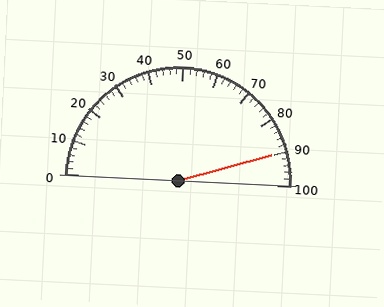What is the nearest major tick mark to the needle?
The nearest major tick mark is 90.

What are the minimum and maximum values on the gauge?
The gauge ranges from 0 to 100.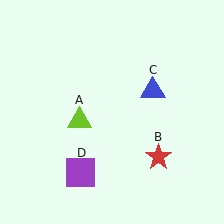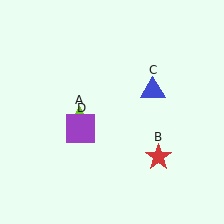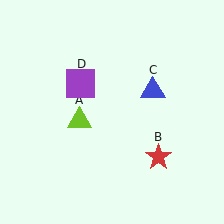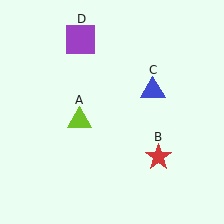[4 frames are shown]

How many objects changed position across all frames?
1 object changed position: purple square (object D).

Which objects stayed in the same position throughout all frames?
Lime triangle (object A) and red star (object B) and blue triangle (object C) remained stationary.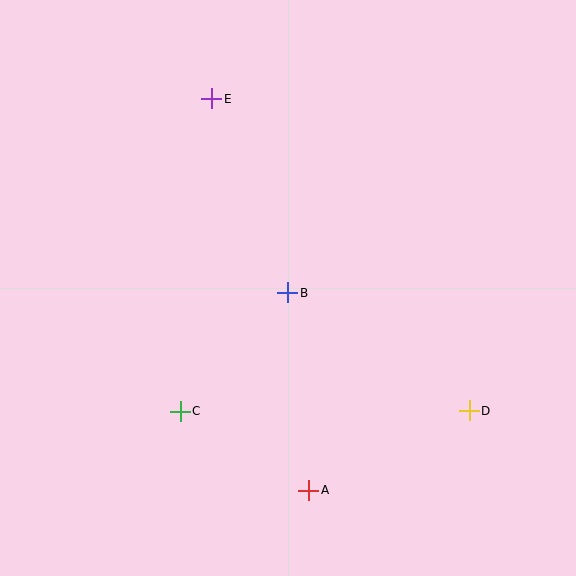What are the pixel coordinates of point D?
Point D is at (469, 411).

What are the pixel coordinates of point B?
Point B is at (288, 293).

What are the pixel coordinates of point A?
Point A is at (309, 490).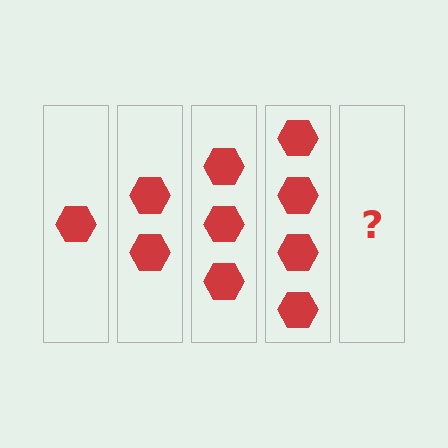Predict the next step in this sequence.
The next step is 5 hexagons.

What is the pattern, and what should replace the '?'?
The pattern is that each step adds one more hexagon. The '?' should be 5 hexagons.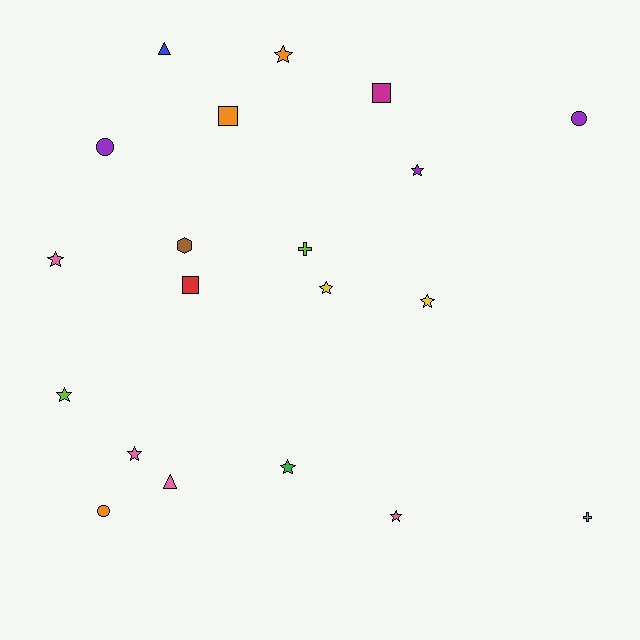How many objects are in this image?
There are 20 objects.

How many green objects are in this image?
There is 1 green object.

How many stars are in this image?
There are 9 stars.